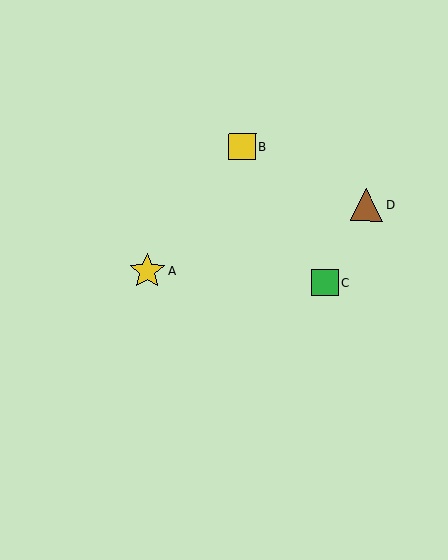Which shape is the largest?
The yellow star (labeled A) is the largest.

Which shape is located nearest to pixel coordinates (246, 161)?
The yellow square (labeled B) at (242, 147) is nearest to that location.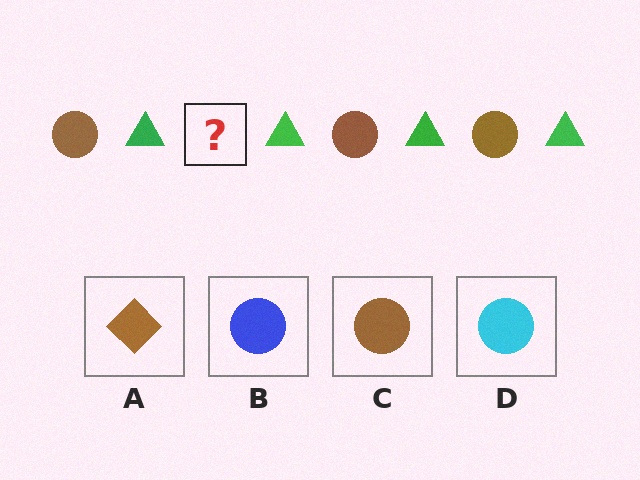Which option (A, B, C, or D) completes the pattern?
C.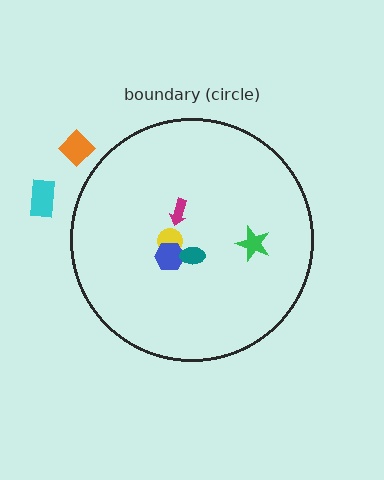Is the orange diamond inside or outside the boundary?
Outside.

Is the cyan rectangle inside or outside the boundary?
Outside.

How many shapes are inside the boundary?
5 inside, 2 outside.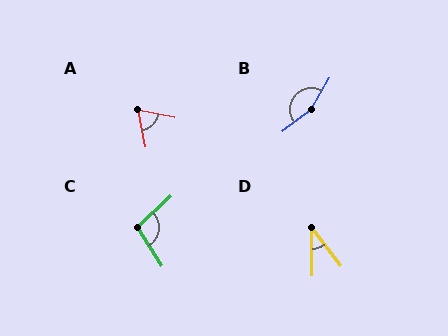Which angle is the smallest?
D, at approximately 37 degrees.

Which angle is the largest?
B, at approximately 158 degrees.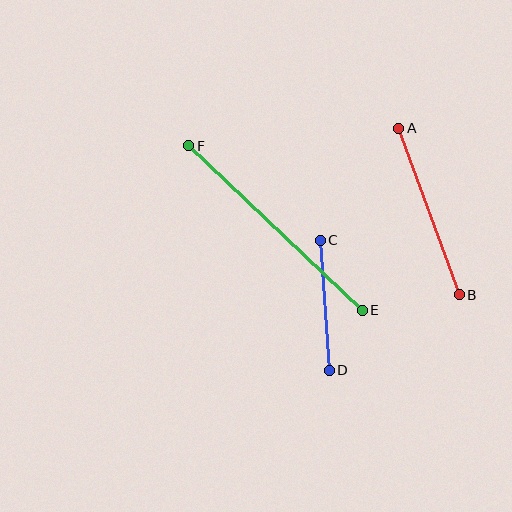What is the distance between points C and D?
The distance is approximately 130 pixels.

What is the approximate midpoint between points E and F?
The midpoint is at approximately (276, 228) pixels.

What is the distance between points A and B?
The distance is approximately 177 pixels.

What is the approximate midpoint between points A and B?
The midpoint is at approximately (429, 212) pixels.